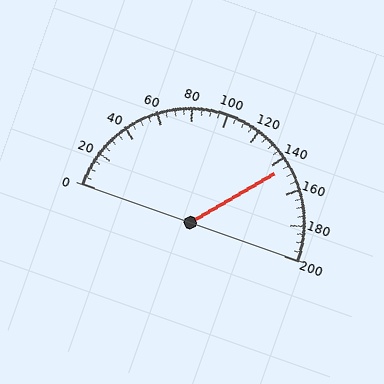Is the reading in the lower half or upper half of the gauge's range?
The reading is in the upper half of the range (0 to 200).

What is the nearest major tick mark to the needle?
The nearest major tick mark is 140.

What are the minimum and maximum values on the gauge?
The gauge ranges from 0 to 200.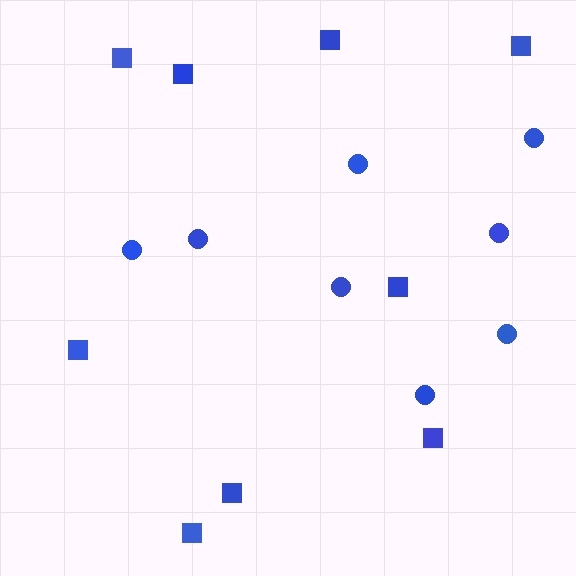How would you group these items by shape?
There are 2 groups: one group of squares (9) and one group of circles (8).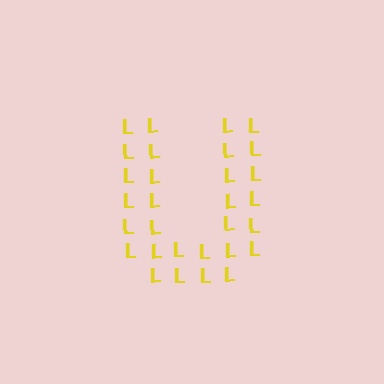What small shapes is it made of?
It is made of small letter L's.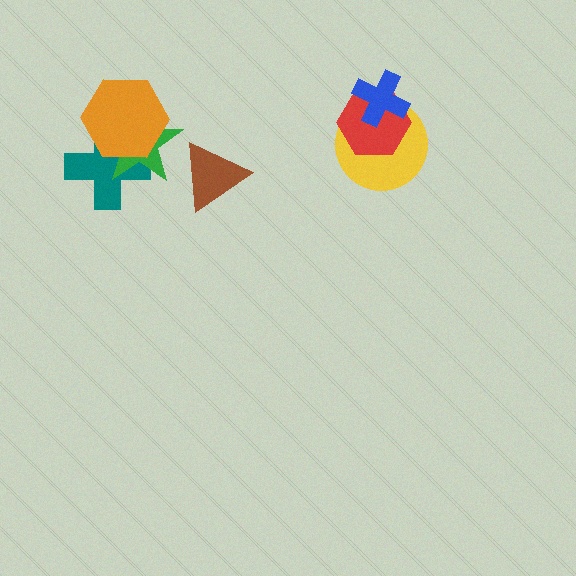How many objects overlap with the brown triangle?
0 objects overlap with the brown triangle.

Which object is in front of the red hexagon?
The blue cross is in front of the red hexagon.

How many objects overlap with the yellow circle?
2 objects overlap with the yellow circle.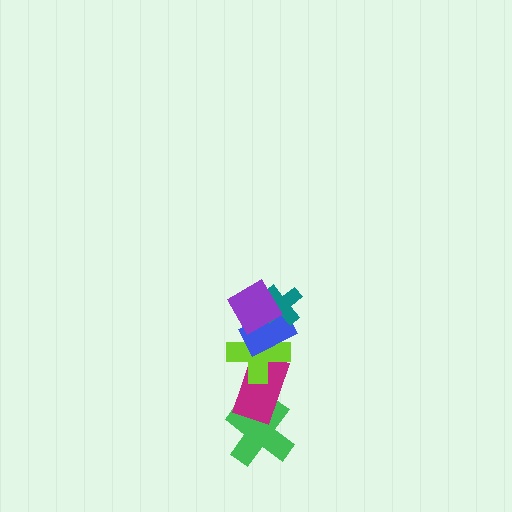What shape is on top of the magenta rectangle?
The lime cross is on top of the magenta rectangle.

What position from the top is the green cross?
The green cross is 6th from the top.